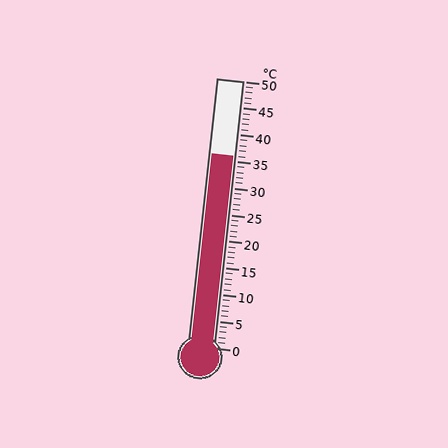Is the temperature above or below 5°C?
The temperature is above 5°C.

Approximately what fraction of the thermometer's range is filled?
The thermometer is filled to approximately 70% of its range.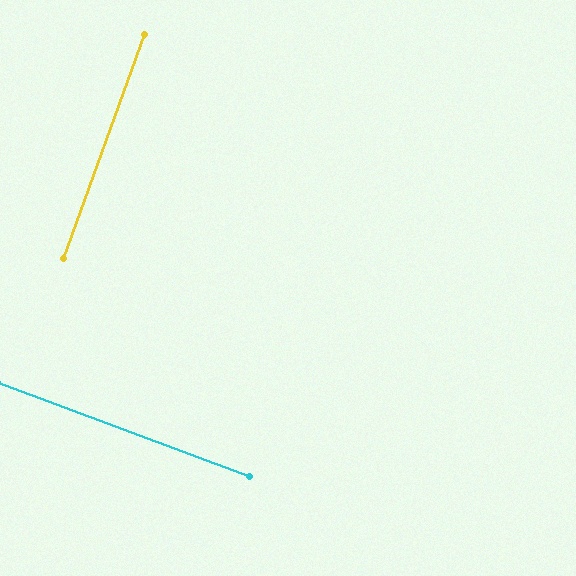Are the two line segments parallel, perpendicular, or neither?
Perpendicular — they meet at approximately 90°.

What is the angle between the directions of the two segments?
Approximately 90 degrees.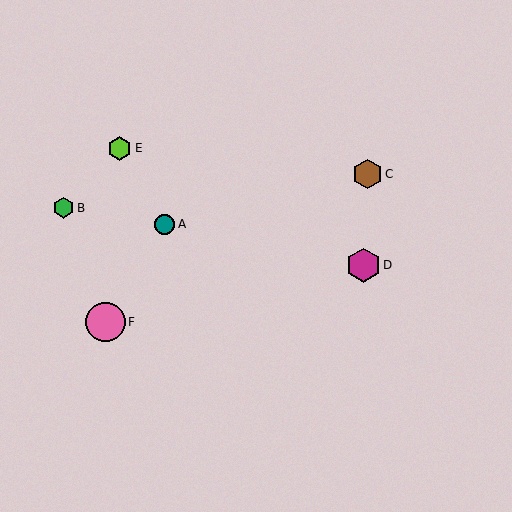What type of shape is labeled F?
Shape F is a pink circle.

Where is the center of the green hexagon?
The center of the green hexagon is at (64, 208).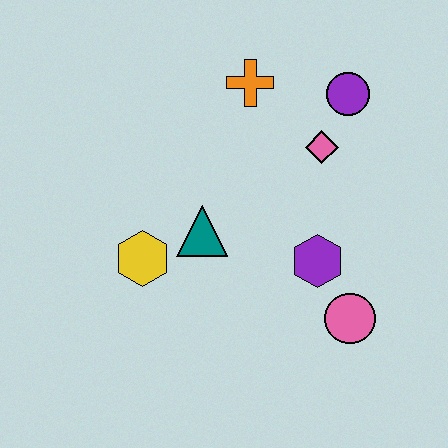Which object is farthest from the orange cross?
The pink circle is farthest from the orange cross.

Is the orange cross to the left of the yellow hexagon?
No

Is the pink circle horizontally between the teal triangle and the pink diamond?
No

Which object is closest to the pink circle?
The purple hexagon is closest to the pink circle.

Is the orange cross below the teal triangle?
No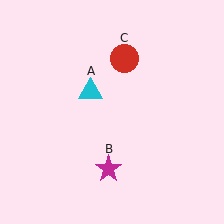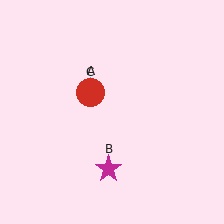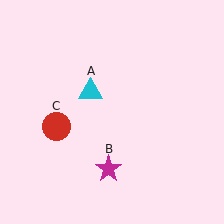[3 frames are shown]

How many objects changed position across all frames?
1 object changed position: red circle (object C).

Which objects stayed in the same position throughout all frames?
Cyan triangle (object A) and magenta star (object B) remained stationary.